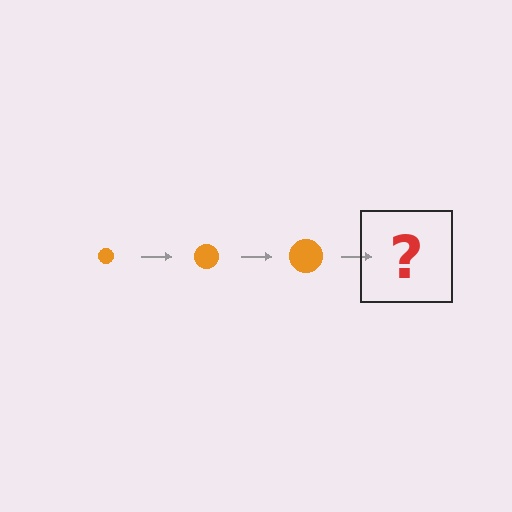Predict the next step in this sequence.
The next step is an orange circle, larger than the previous one.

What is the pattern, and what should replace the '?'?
The pattern is that the circle gets progressively larger each step. The '?' should be an orange circle, larger than the previous one.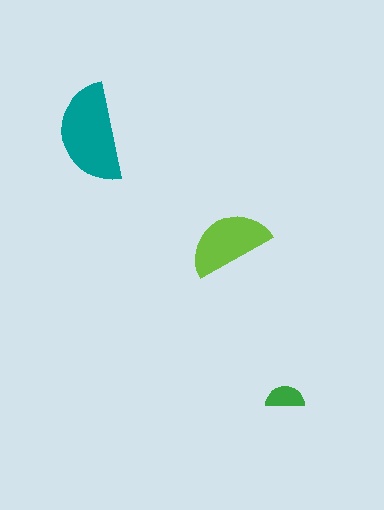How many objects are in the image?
There are 3 objects in the image.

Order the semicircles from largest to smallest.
the teal one, the lime one, the green one.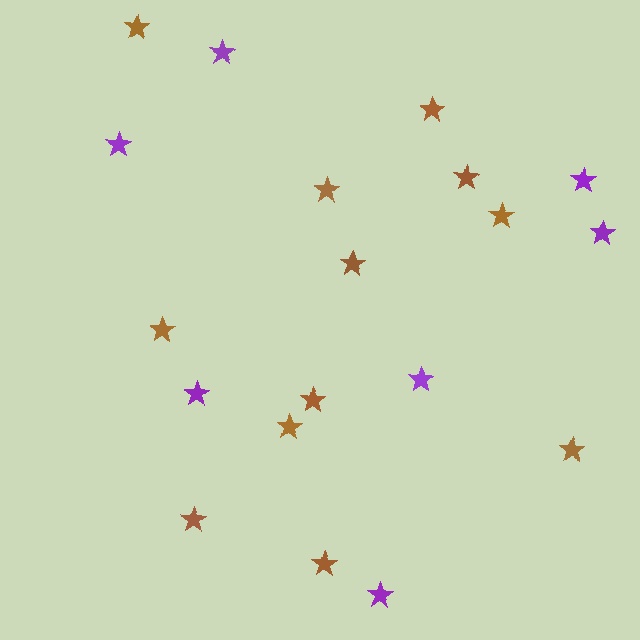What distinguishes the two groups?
There are 2 groups: one group of purple stars (7) and one group of brown stars (12).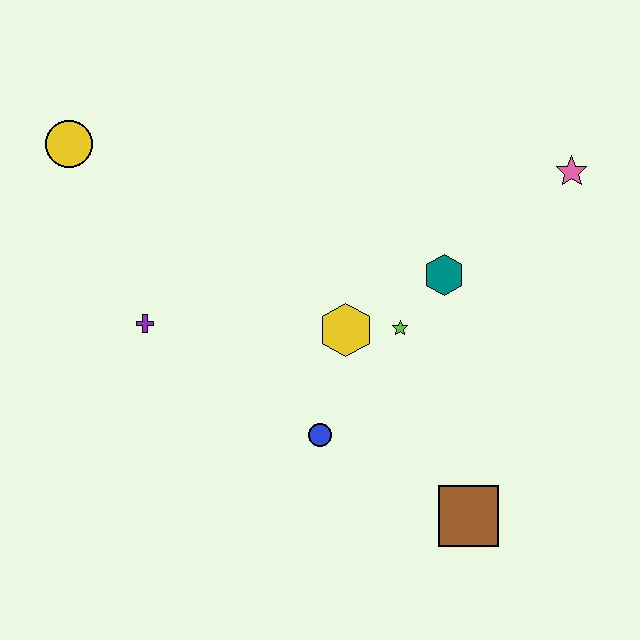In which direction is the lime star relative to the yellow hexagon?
The lime star is to the right of the yellow hexagon.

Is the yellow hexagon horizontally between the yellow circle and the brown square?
Yes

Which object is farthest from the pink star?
The yellow circle is farthest from the pink star.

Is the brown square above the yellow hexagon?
No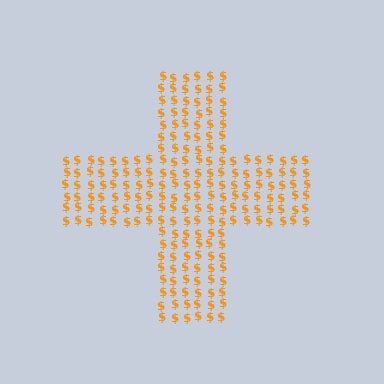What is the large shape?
The large shape is a cross.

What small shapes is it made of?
It is made of small dollar signs.